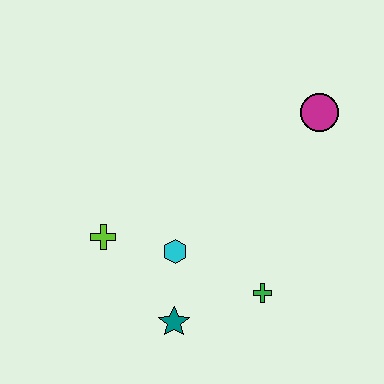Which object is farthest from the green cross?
The magenta circle is farthest from the green cross.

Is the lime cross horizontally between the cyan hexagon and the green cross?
No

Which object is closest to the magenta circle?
The green cross is closest to the magenta circle.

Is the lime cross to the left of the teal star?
Yes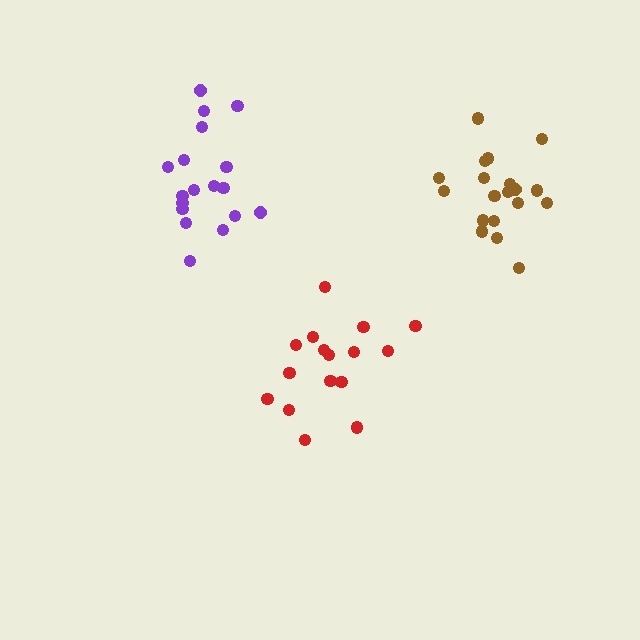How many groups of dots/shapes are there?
There are 3 groups.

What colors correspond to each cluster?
The clusters are colored: brown, red, purple.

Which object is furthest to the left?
The purple cluster is leftmost.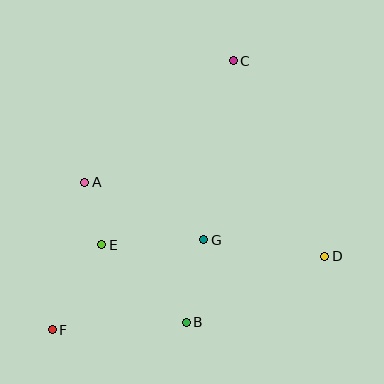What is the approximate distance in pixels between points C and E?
The distance between C and E is approximately 226 pixels.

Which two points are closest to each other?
Points A and E are closest to each other.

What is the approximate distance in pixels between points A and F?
The distance between A and F is approximately 151 pixels.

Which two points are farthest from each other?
Points C and F are farthest from each other.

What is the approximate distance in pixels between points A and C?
The distance between A and C is approximately 192 pixels.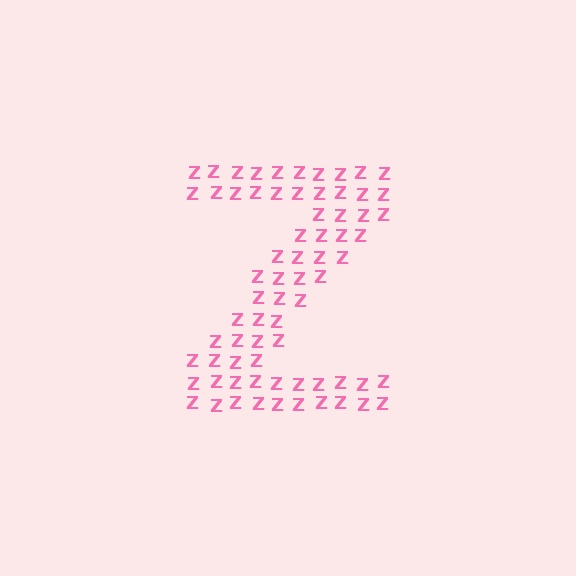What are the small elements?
The small elements are letter Z's.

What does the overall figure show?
The overall figure shows the letter Z.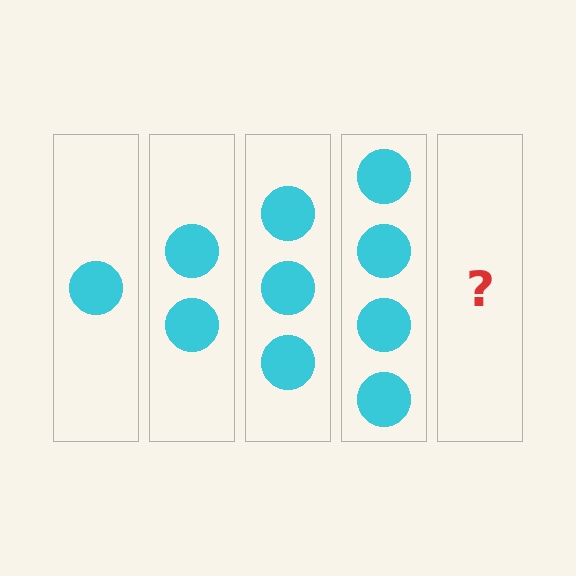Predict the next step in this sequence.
The next step is 5 circles.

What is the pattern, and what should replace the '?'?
The pattern is that each step adds one more circle. The '?' should be 5 circles.